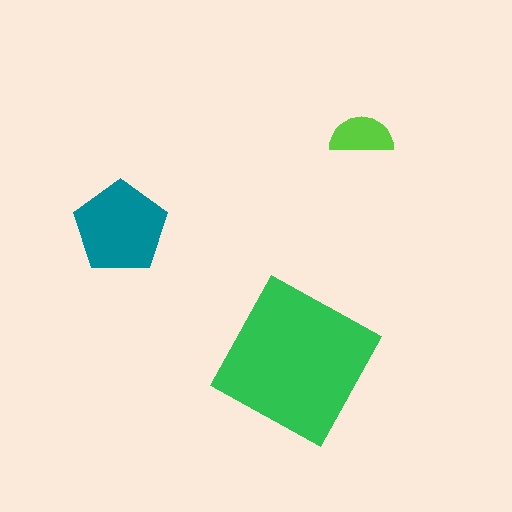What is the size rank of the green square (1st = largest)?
1st.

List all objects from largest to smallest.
The green square, the teal pentagon, the lime semicircle.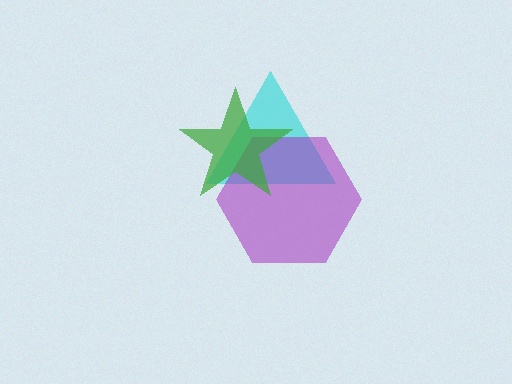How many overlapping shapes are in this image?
There are 3 overlapping shapes in the image.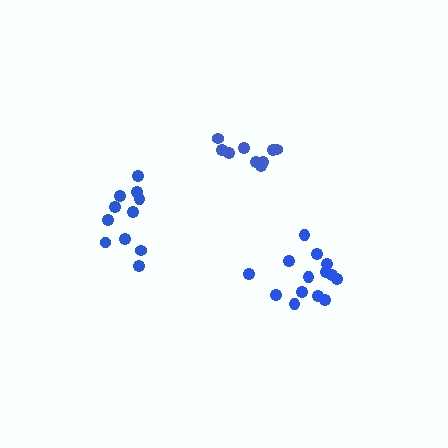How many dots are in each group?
Group 1: 14 dots, Group 2: 9 dots, Group 3: 11 dots (34 total).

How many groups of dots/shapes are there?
There are 3 groups.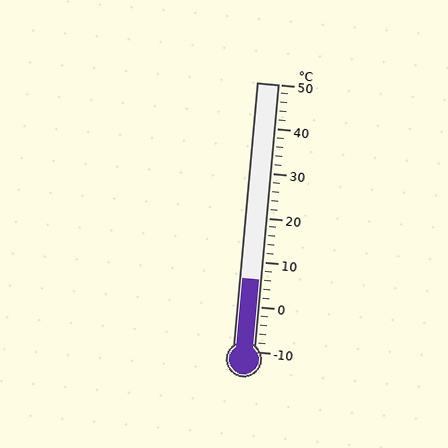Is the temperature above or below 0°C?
The temperature is above 0°C.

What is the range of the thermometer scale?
The thermometer scale ranges from -10°C to 50°C.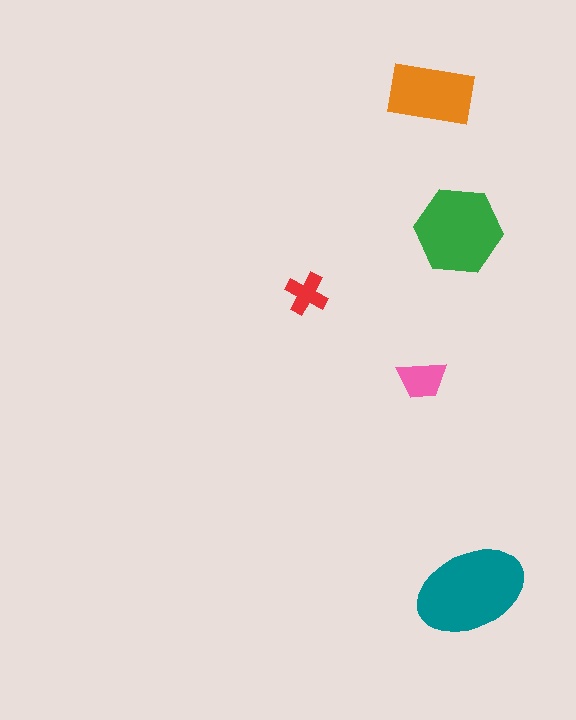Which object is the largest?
The teal ellipse.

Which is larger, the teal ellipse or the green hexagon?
The teal ellipse.